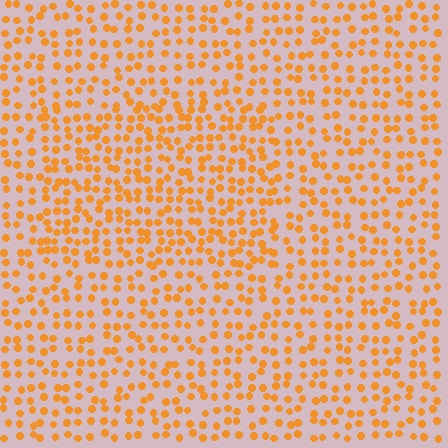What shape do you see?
I see a rectangle.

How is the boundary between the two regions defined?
The boundary is defined by a change in element density (approximately 1.4x ratio). All elements are the same color, size, and shape.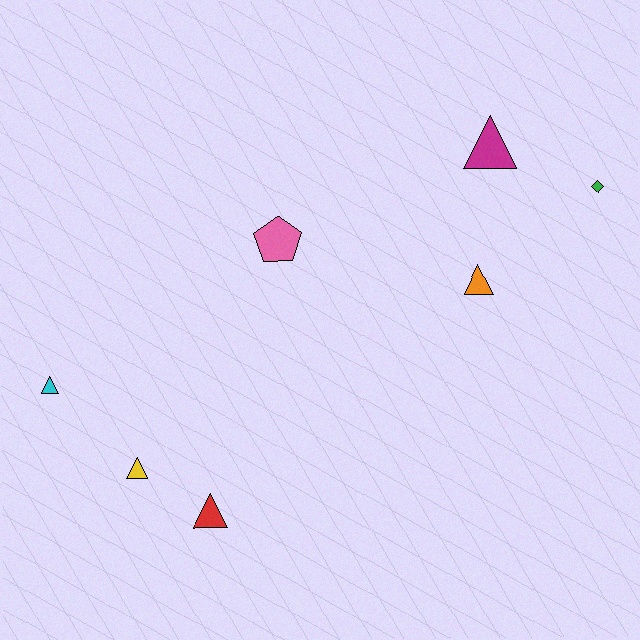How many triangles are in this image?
There are 5 triangles.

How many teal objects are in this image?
There are no teal objects.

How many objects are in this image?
There are 7 objects.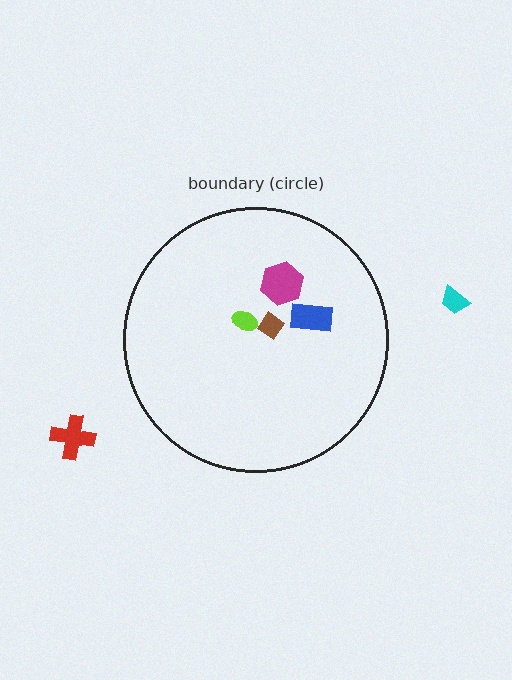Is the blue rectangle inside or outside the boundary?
Inside.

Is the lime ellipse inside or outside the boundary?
Inside.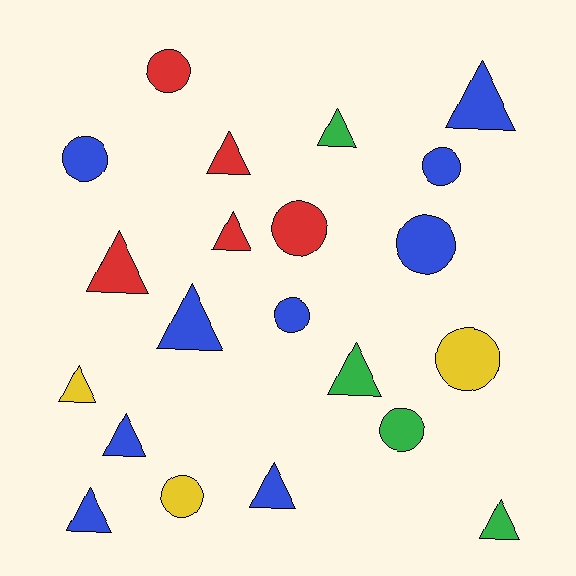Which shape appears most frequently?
Triangle, with 12 objects.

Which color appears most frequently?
Blue, with 9 objects.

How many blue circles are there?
There are 4 blue circles.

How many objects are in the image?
There are 21 objects.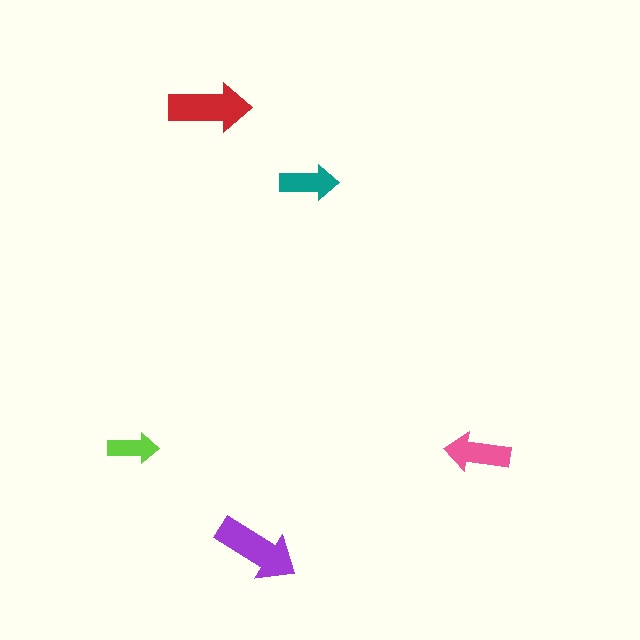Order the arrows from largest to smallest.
the purple one, the red one, the pink one, the teal one, the lime one.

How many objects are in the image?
There are 5 objects in the image.